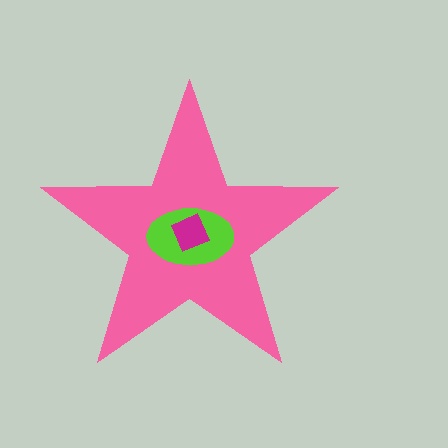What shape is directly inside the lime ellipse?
The magenta square.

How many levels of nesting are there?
3.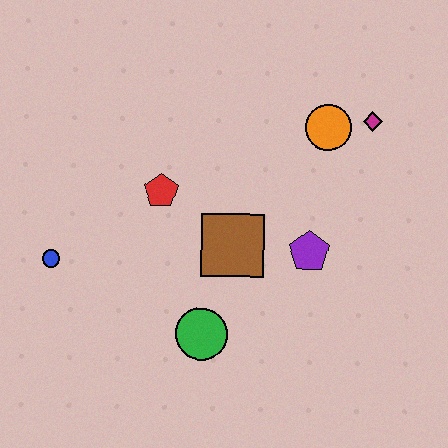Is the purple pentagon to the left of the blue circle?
No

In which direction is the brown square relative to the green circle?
The brown square is above the green circle.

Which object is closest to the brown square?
The purple pentagon is closest to the brown square.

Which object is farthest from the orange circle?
The blue circle is farthest from the orange circle.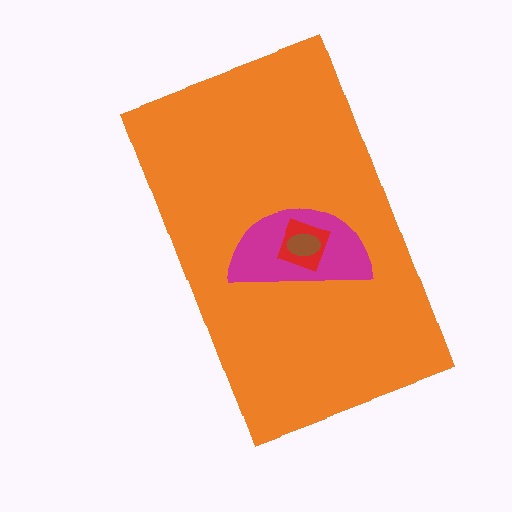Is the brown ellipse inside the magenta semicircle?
Yes.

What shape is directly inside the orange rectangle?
The magenta semicircle.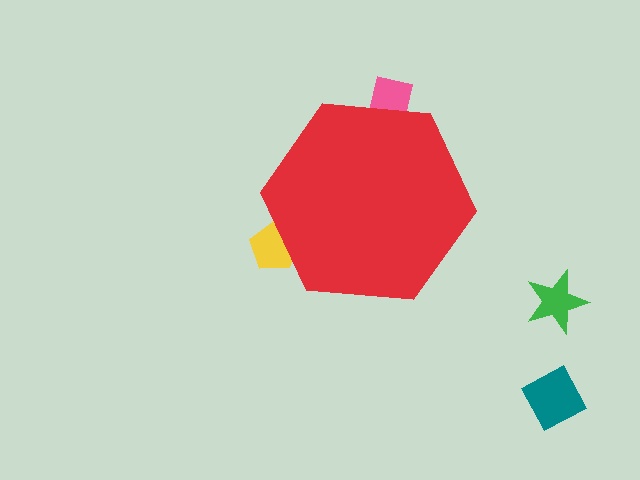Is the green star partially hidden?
No, the green star is fully visible.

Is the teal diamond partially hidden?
No, the teal diamond is fully visible.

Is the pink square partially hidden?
Yes, the pink square is partially hidden behind the red hexagon.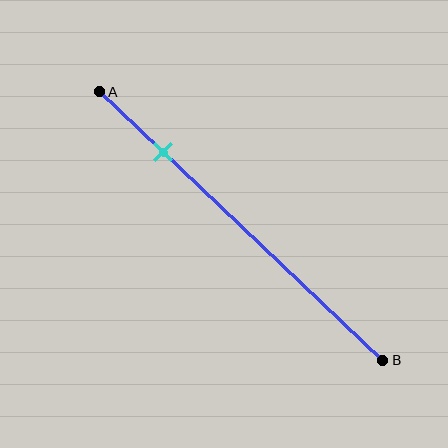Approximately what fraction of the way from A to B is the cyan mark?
The cyan mark is approximately 25% of the way from A to B.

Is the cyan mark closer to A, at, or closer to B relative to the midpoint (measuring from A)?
The cyan mark is closer to point A than the midpoint of segment AB.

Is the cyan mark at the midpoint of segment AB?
No, the mark is at about 25% from A, not at the 50% midpoint.